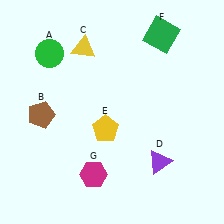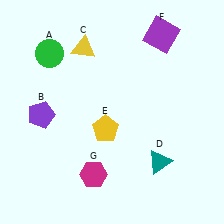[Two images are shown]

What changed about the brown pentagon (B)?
In Image 1, B is brown. In Image 2, it changed to purple.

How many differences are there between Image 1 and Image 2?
There are 3 differences between the two images.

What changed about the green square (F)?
In Image 1, F is green. In Image 2, it changed to purple.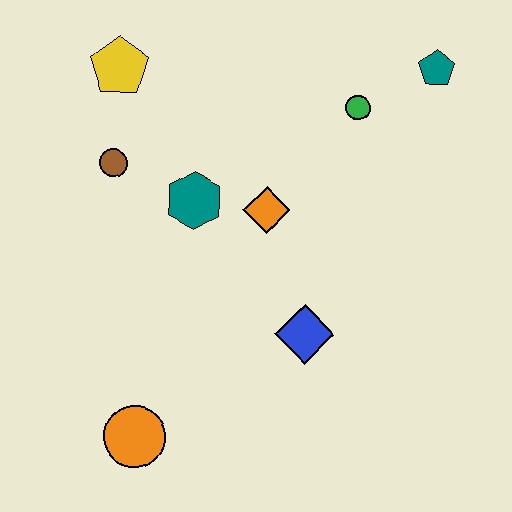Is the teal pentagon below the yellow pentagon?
No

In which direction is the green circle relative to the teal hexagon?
The green circle is to the right of the teal hexagon.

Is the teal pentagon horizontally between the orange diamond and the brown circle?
No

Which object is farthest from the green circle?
The orange circle is farthest from the green circle.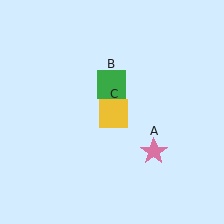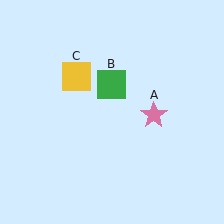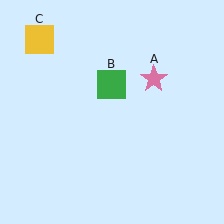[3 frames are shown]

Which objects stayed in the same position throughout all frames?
Green square (object B) remained stationary.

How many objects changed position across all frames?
2 objects changed position: pink star (object A), yellow square (object C).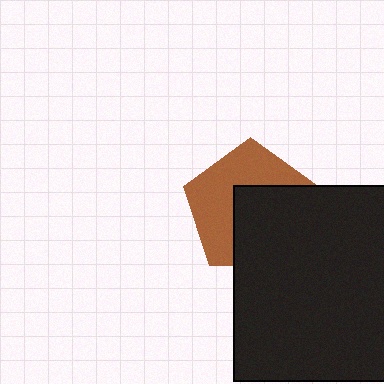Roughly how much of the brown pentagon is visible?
About half of it is visible (roughly 52%).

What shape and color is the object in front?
The object in front is a black square.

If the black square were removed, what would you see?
You would see the complete brown pentagon.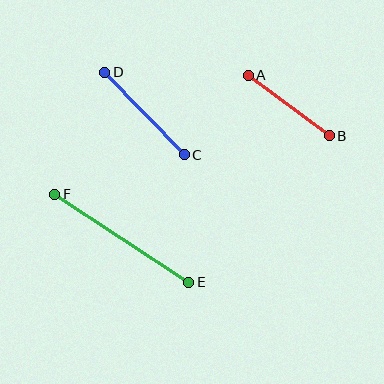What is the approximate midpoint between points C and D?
The midpoint is at approximately (144, 114) pixels.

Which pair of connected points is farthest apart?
Points E and F are farthest apart.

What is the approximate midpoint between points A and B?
The midpoint is at approximately (289, 106) pixels.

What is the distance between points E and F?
The distance is approximately 160 pixels.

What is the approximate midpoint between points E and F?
The midpoint is at approximately (122, 238) pixels.